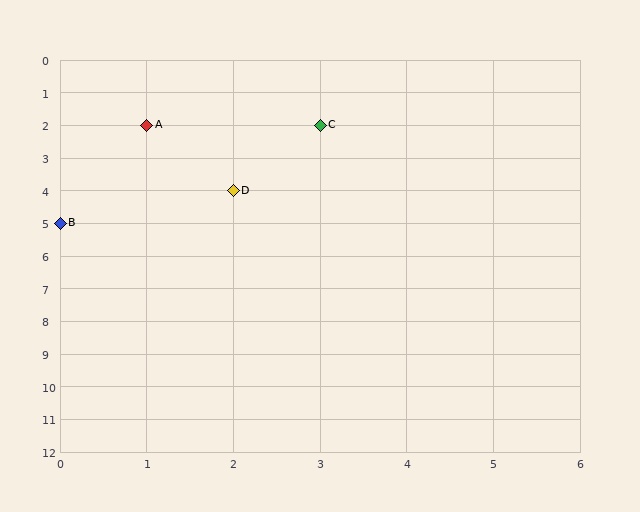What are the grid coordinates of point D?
Point D is at grid coordinates (2, 4).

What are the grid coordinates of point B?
Point B is at grid coordinates (0, 5).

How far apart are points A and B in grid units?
Points A and B are 1 column and 3 rows apart (about 3.2 grid units diagonally).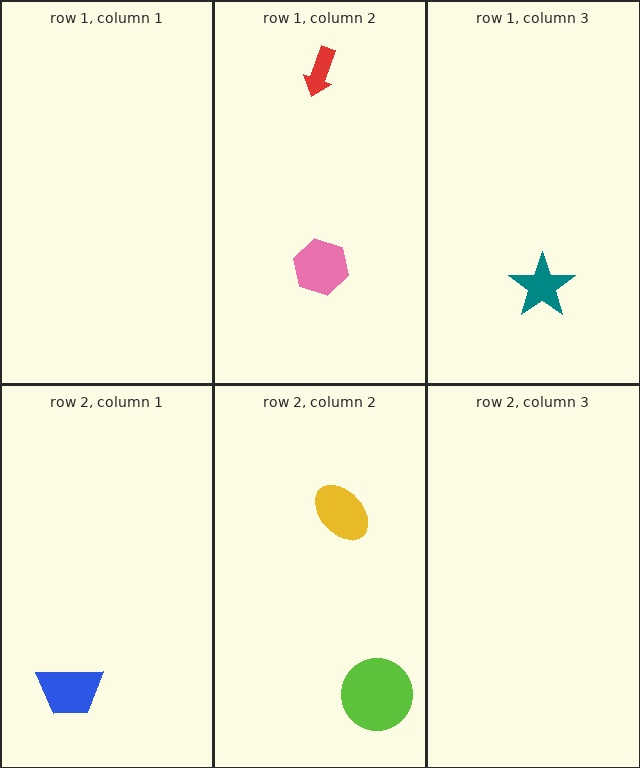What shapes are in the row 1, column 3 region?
The teal star.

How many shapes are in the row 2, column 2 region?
2.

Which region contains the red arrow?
The row 1, column 2 region.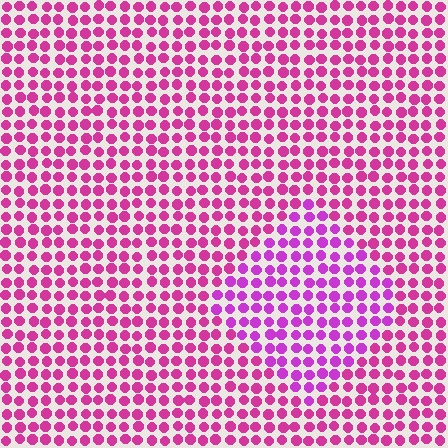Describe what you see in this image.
The image is filled with small magenta elements in a uniform arrangement. A diamond-shaped region is visible where the elements are tinted to a slightly different hue, forming a subtle color boundary.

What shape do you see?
I see a diamond.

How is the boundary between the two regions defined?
The boundary is defined purely by a slight shift in hue (about 24 degrees). Spacing, size, and orientation are identical on both sides.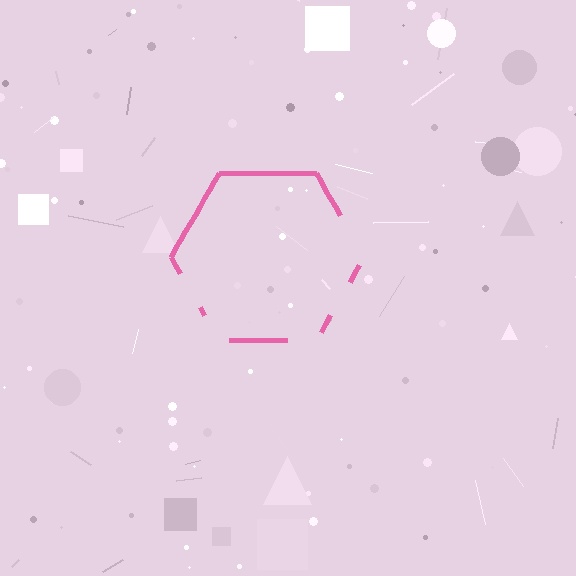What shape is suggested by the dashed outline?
The dashed outline suggests a hexagon.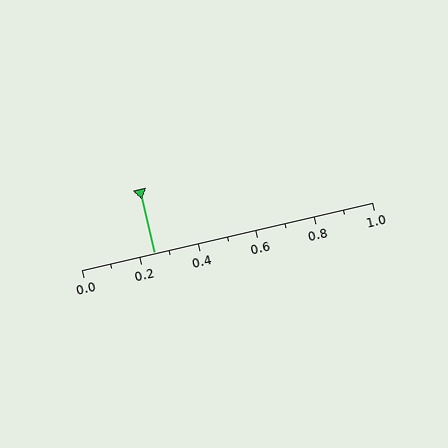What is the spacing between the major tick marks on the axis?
The major ticks are spaced 0.2 apart.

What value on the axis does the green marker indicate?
The marker indicates approximately 0.25.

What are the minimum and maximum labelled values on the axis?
The axis runs from 0.0 to 1.0.